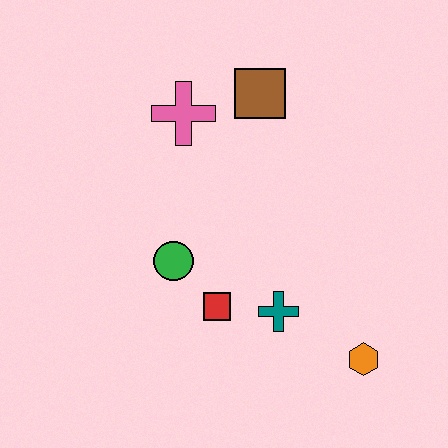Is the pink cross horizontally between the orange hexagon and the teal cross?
No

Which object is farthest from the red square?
The brown square is farthest from the red square.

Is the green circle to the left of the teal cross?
Yes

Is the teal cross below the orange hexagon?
No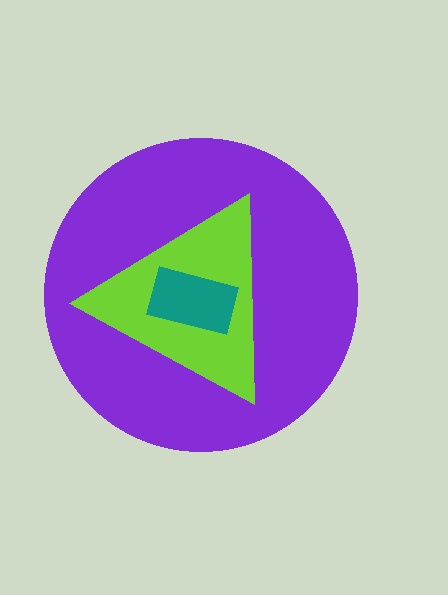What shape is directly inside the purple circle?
The lime triangle.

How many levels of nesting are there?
3.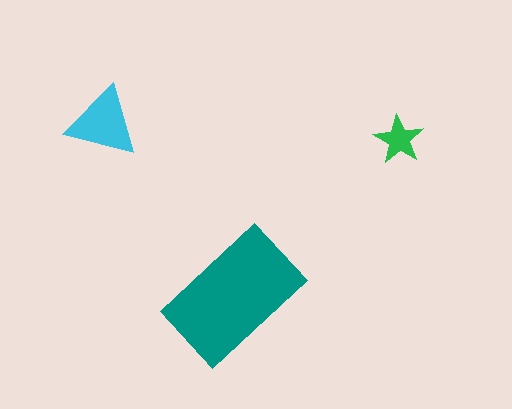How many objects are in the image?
There are 3 objects in the image.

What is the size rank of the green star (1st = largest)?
3rd.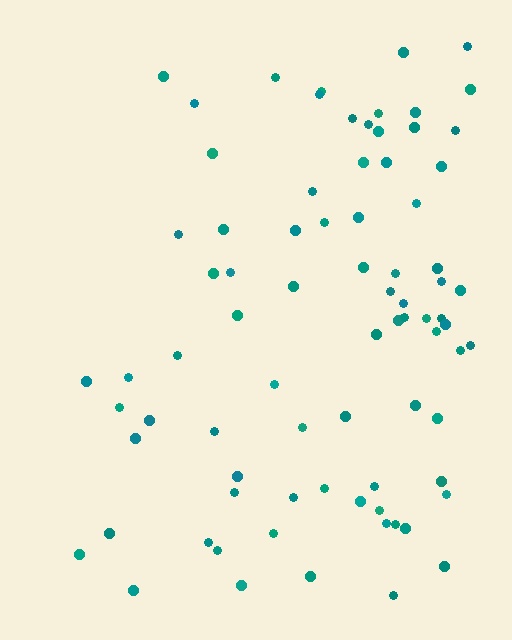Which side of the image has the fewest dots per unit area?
The left.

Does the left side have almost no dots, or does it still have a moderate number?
Still a moderate number, just noticeably fewer than the right.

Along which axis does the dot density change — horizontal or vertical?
Horizontal.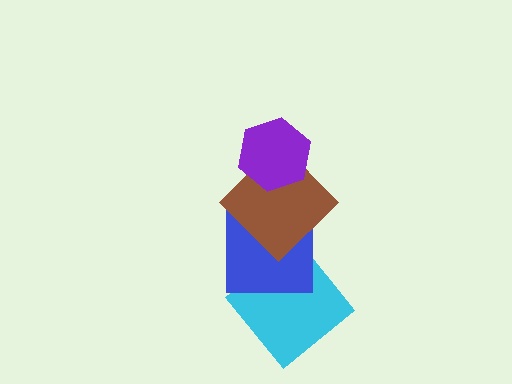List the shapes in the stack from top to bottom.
From top to bottom: the purple hexagon, the brown diamond, the blue square, the cyan diamond.